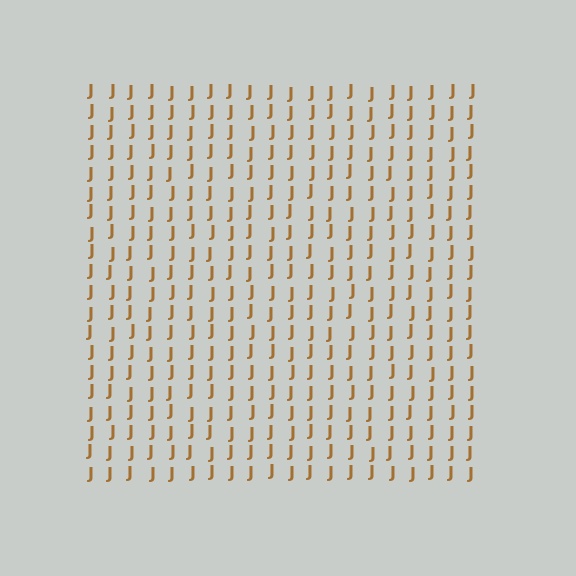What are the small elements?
The small elements are letter J's.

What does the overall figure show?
The overall figure shows a square.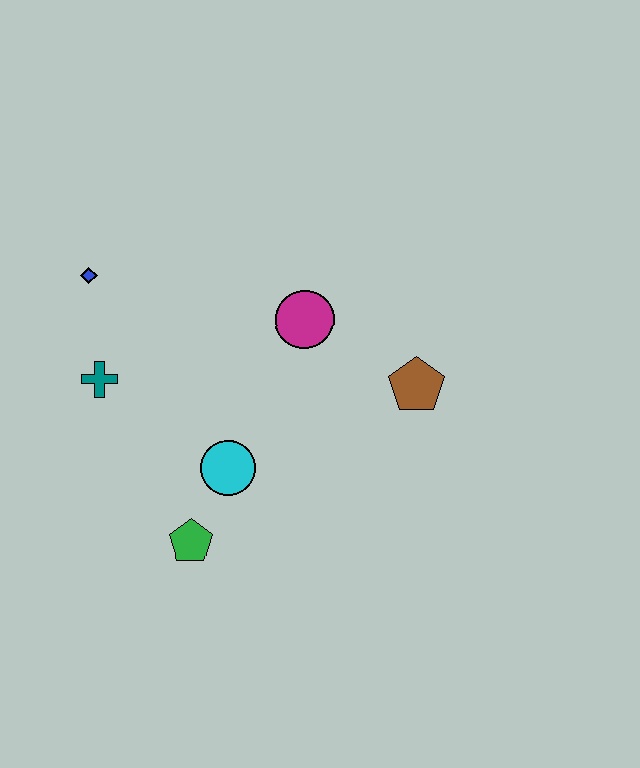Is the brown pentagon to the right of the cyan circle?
Yes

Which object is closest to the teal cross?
The blue diamond is closest to the teal cross.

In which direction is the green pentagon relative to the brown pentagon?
The green pentagon is to the left of the brown pentagon.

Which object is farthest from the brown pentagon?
The blue diamond is farthest from the brown pentagon.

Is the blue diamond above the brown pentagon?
Yes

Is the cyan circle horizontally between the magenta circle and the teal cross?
Yes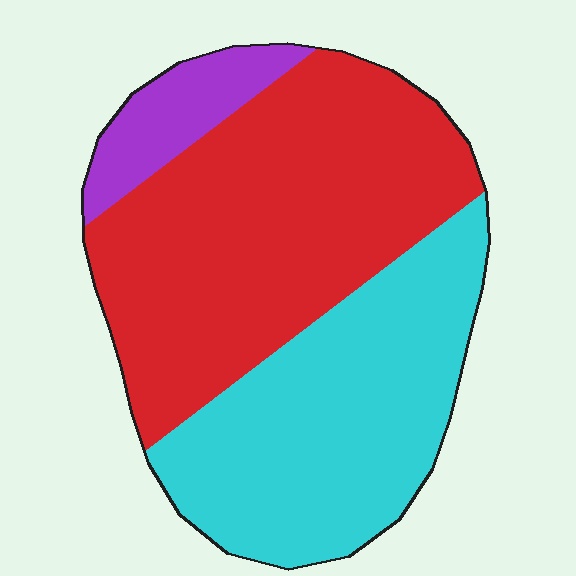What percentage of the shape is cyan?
Cyan takes up about two fifths (2/5) of the shape.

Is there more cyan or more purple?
Cyan.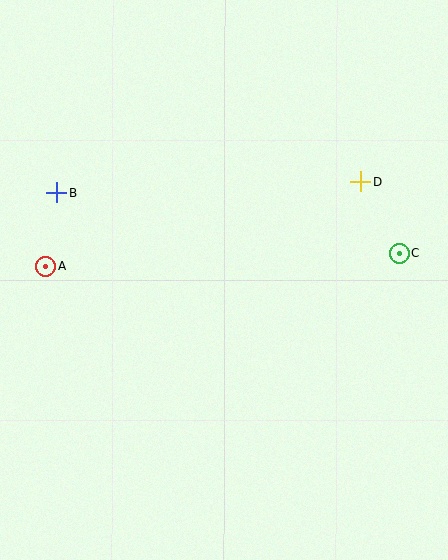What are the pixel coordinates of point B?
Point B is at (57, 192).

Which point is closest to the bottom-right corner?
Point C is closest to the bottom-right corner.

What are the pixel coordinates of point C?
Point C is at (399, 254).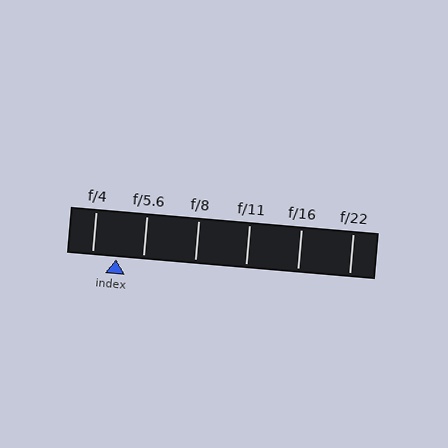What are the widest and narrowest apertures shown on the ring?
The widest aperture shown is f/4 and the narrowest is f/22.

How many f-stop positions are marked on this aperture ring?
There are 6 f-stop positions marked.